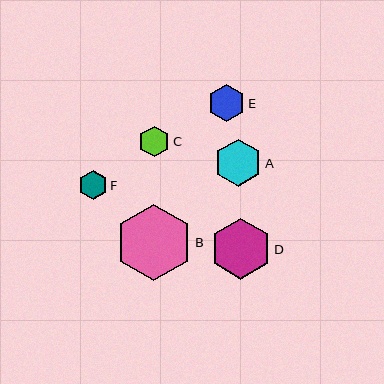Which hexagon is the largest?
Hexagon B is the largest with a size of approximately 76 pixels.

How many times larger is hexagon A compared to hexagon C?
Hexagon A is approximately 1.5 times the size of hexagon C.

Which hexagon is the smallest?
Hexagon F is the smallest with a size of approximately 29 pixels.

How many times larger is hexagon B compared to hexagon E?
Hexagon B is approximately 2.1 times the size of hexagon E.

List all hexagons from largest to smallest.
From largest to smallest: B, D, A, E, C, F.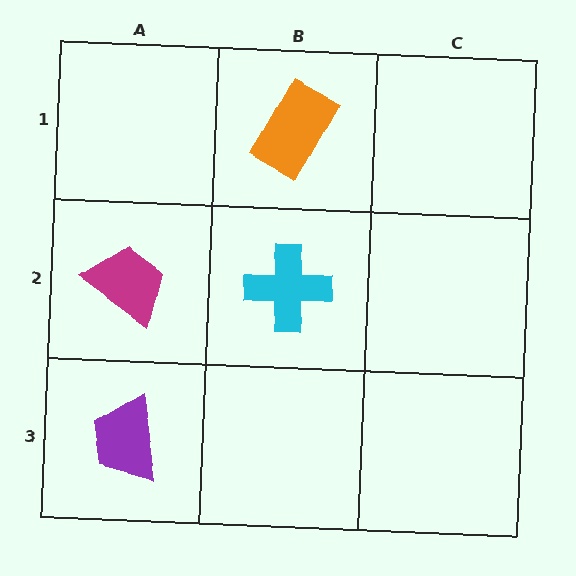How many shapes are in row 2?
2 shapes.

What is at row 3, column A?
A purple trapezoid.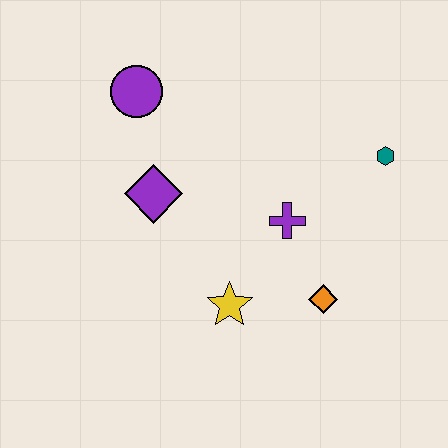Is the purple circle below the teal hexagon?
No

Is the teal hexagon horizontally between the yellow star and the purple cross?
No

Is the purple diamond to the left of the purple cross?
Yes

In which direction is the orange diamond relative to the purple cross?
The orange diamond is below the purple cross.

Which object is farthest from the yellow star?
The purple circle is farthest from the yellow star.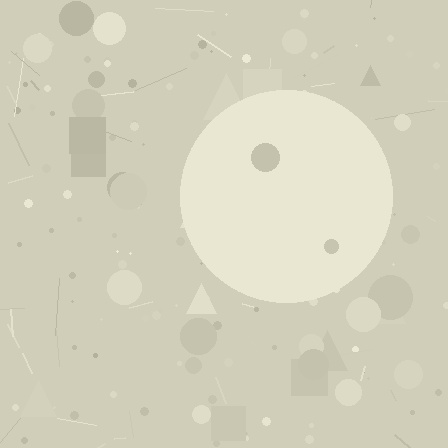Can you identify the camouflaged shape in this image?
The camouflaged shape is a circle.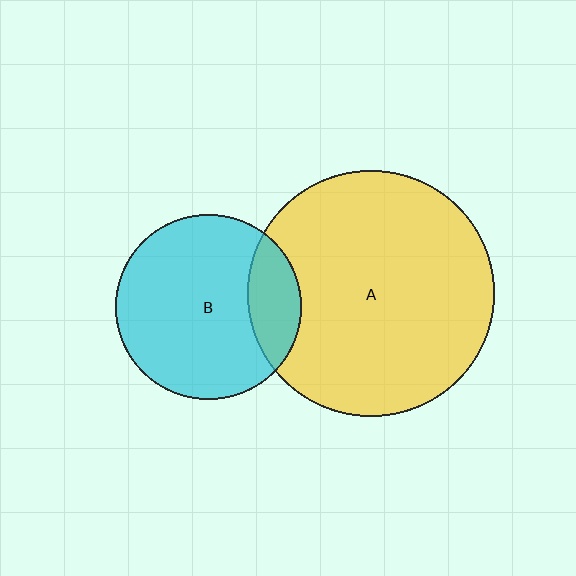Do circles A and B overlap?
Yes.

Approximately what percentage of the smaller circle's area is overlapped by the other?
Approximately 20%.